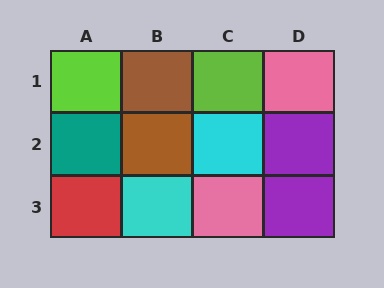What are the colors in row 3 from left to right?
Red, cyan, pink, purple.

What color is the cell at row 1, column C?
Lime.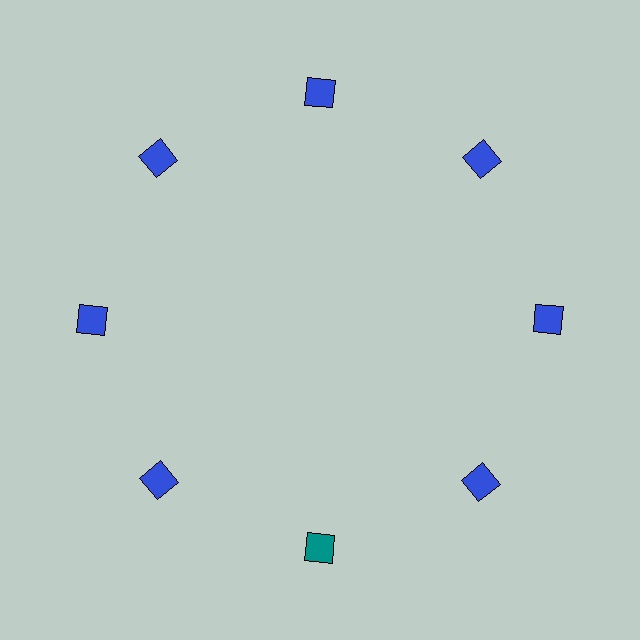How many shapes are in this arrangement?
There are 8 shapes arranged in a ring pattern.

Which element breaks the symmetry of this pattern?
The teal diamond at roughly the 6 o'clock position breaks the symmetry. All other shapes are blue diamonds.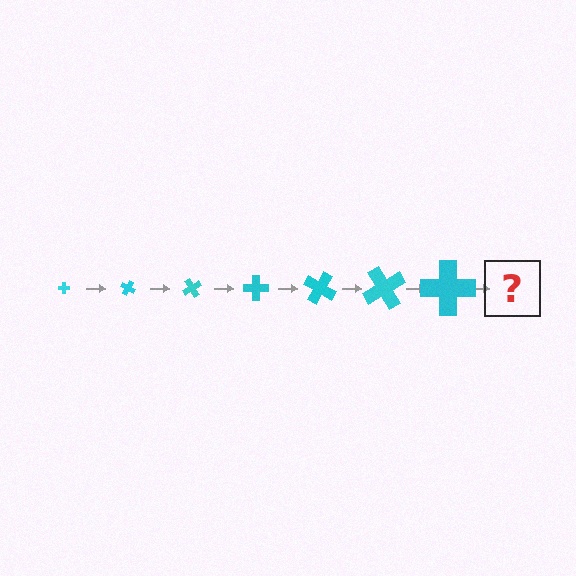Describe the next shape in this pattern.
It should be a cross, larger than the previous one and rotated 210 degrees from the start.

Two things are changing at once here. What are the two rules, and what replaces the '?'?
The two rules are that the cross grows larger each step and it rotates 30 degrees each step. The '?' should be a cross, larger than the previous one and rotated 210 degrees from the start.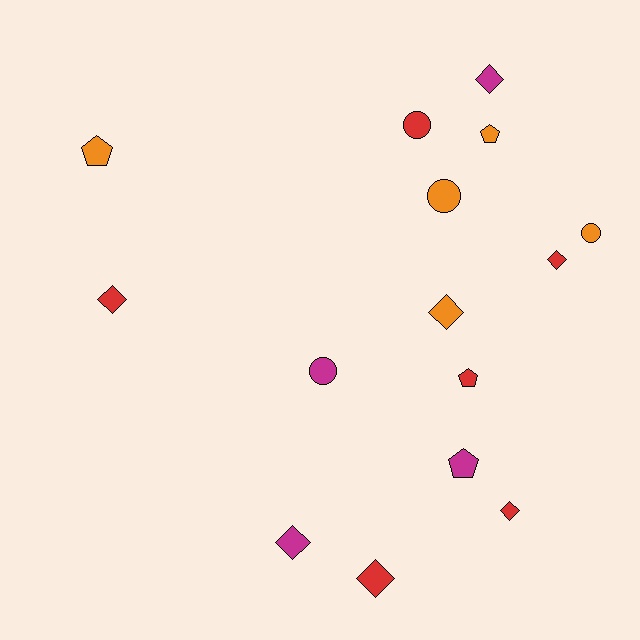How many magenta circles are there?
There is 1 magenta circle.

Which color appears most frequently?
Red, with 6 objects.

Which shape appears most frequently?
Diamond, with 7 objects.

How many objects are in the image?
There are 15 objects.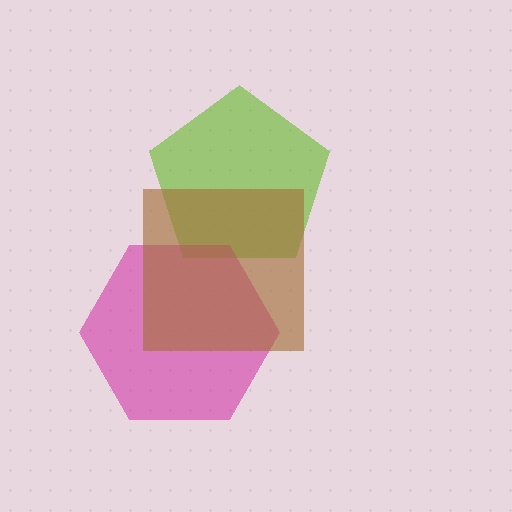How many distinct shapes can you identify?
There are 3 distinct shapes: a lime pentagon, a magenta hexagon, a brown square.